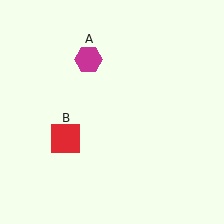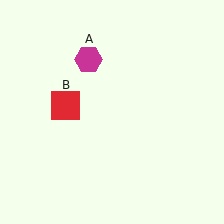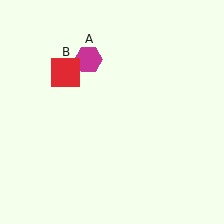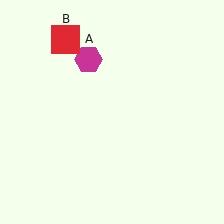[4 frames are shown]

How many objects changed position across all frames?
1 object changed position: red square (object B).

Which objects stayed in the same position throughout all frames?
Magenta hexagon (object A) remained stationary.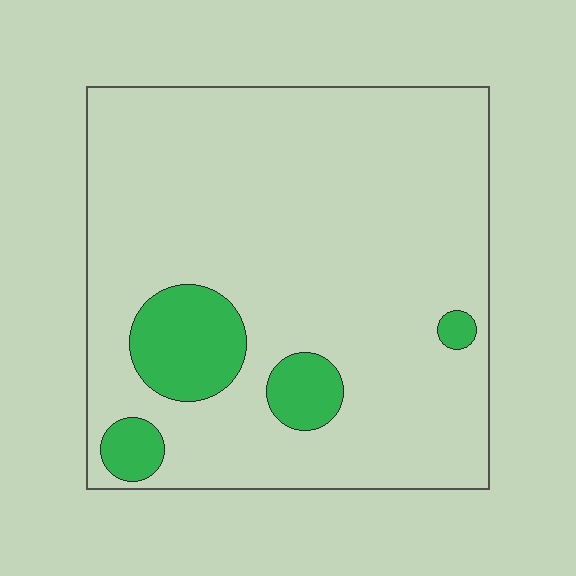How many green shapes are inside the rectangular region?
4.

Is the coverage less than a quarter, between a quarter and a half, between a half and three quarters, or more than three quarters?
Less than a quarter.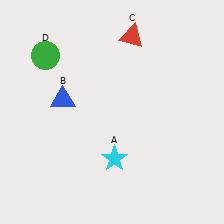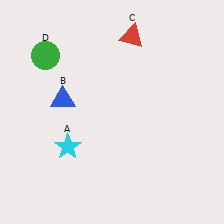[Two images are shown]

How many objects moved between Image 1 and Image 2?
1 object moved between the two images.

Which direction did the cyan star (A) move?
The cyan star (A) moved left.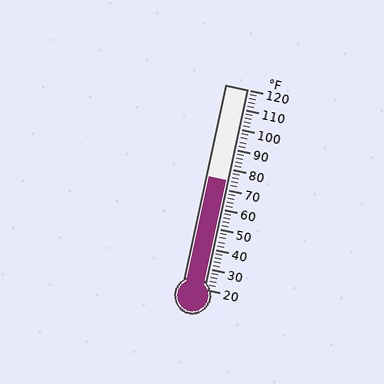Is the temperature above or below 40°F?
The temperature is above 40°F.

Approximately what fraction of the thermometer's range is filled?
The thermometer is filled to approximately 55% of its range.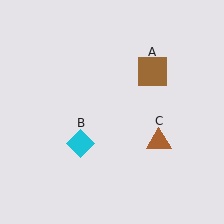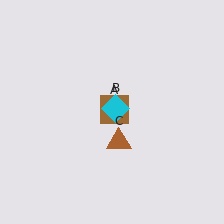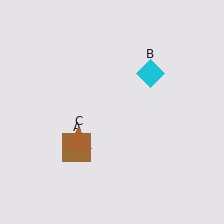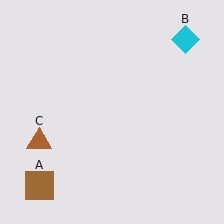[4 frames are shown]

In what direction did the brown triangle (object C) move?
The brown triangle (object C) moved left.